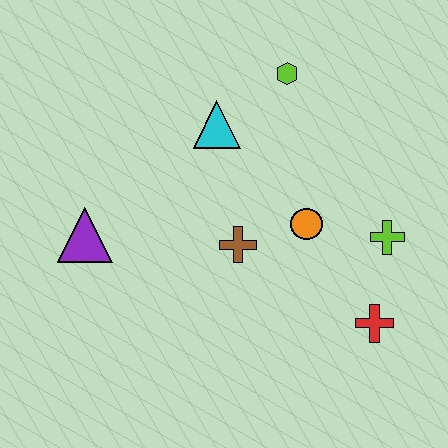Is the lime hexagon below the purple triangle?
No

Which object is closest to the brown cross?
The orange circle is closest to the brown cross.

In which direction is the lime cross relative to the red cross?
The lime cross is above the red cross.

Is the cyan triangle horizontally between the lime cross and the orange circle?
No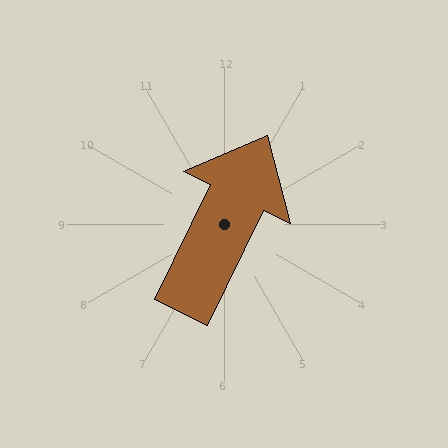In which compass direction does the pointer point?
Northeast.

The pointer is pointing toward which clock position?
Roughly 1 o'clock.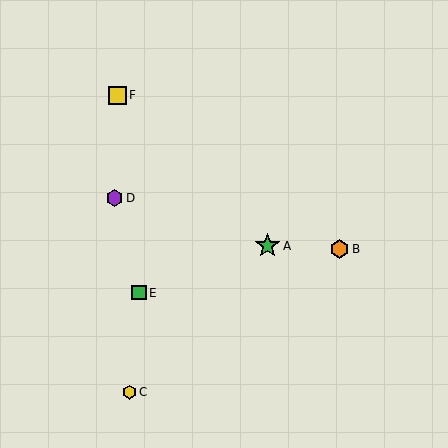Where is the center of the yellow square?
The center of the yellow square is at (117, 95).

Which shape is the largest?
The green star (labeled A) is the largest.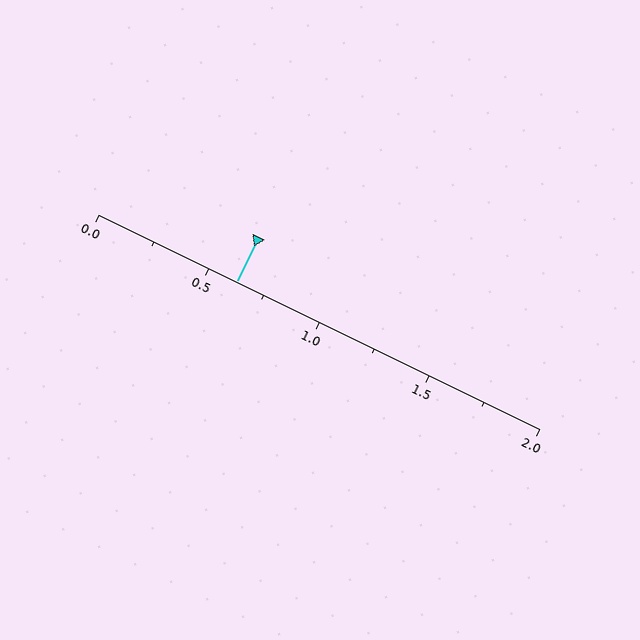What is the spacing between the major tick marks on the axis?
The major ticks are spaced 0.5 apart.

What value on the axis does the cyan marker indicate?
The marker indicates approximately 0.62.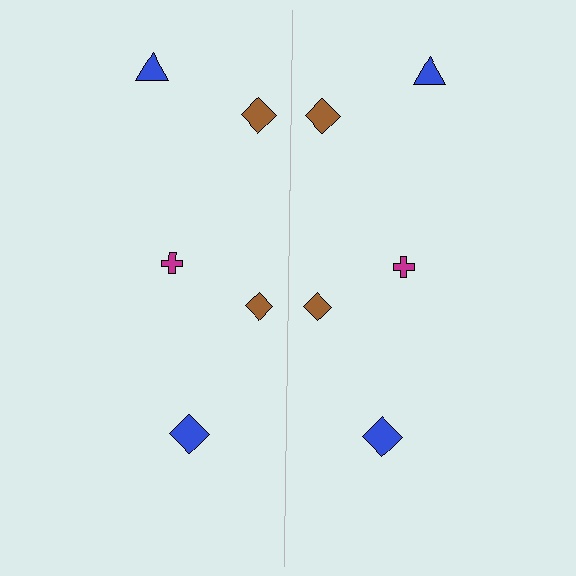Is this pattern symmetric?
Yes, this pattern has bilateral (reflection) symmetry.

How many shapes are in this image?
There are 10 shapes in this image.